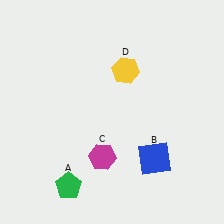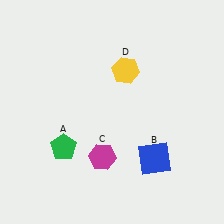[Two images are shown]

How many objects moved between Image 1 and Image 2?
1 object moved between the two images.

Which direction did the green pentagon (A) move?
The green pentagon (A) moved up.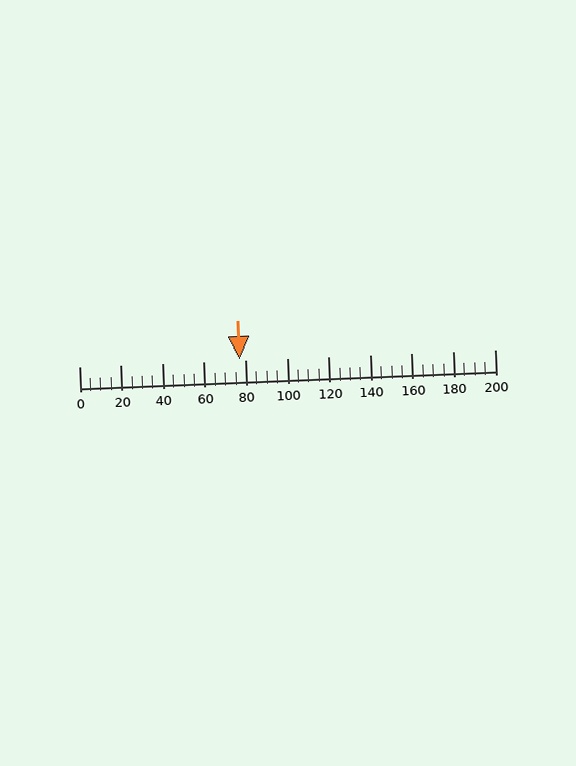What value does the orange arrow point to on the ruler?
The orange arrow points to approximately 77.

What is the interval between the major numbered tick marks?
The major tick marks are spaced 20 units apart.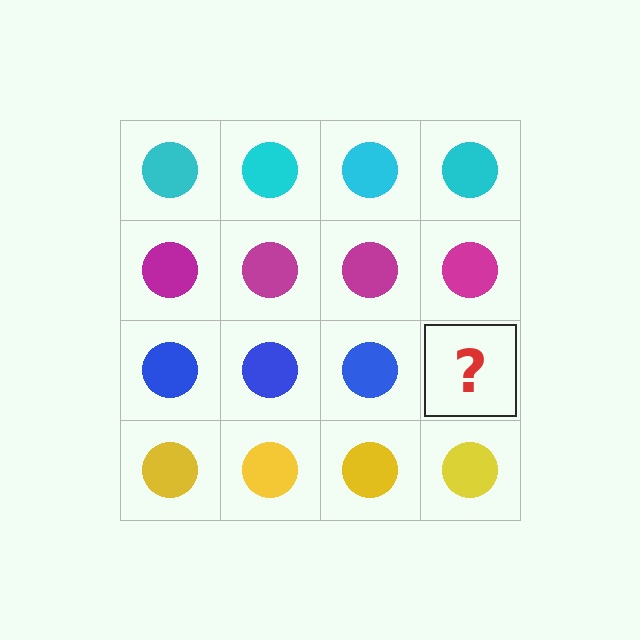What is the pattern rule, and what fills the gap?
The rule is that each row has a consistent color. The gap should be filled with a blue circle.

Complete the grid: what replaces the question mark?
The question mark should be replaced with a blue circle.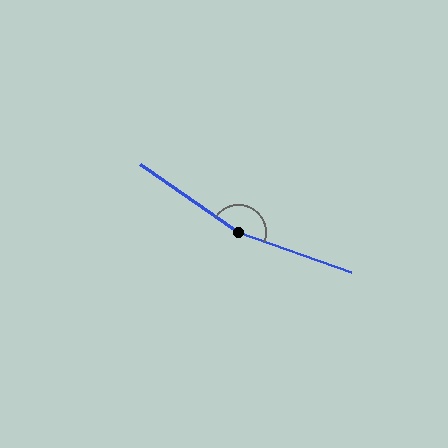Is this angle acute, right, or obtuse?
It is obtuse.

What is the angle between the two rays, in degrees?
Approximately 165 degrees.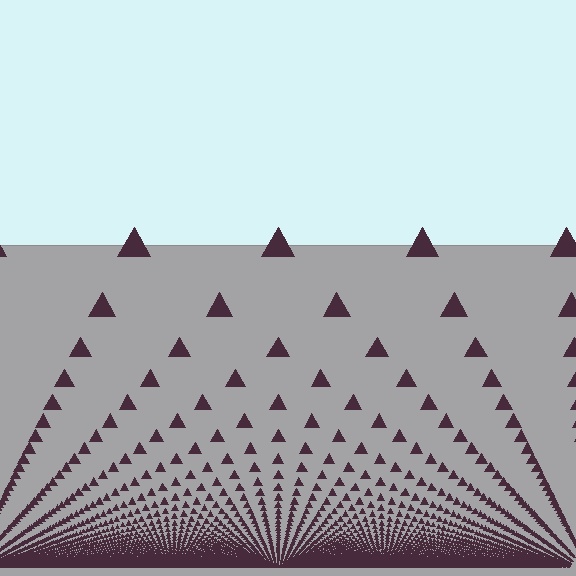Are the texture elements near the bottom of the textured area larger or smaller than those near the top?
Smaller. The gradient is inverted — elements near the bottom are smaller and denser.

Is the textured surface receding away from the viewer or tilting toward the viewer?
The surface appears to tilt toward the viewer. Texture elements get larger and sparser toward the top.